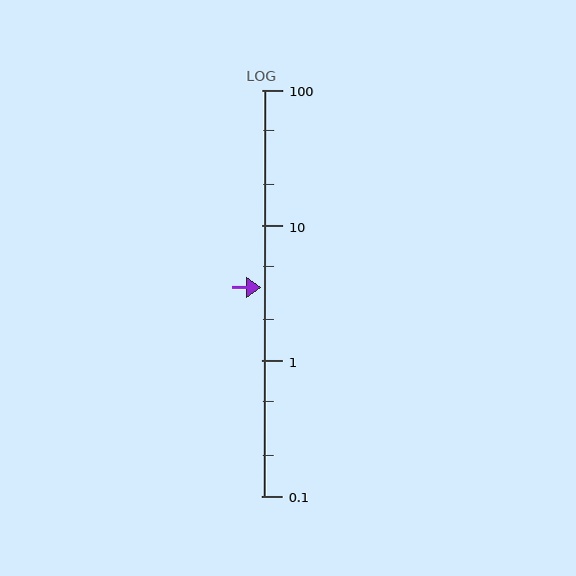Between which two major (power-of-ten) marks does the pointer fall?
The pointer is between 1 and 10.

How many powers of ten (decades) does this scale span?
The scale spans 3 decades, from 0.1 to 100.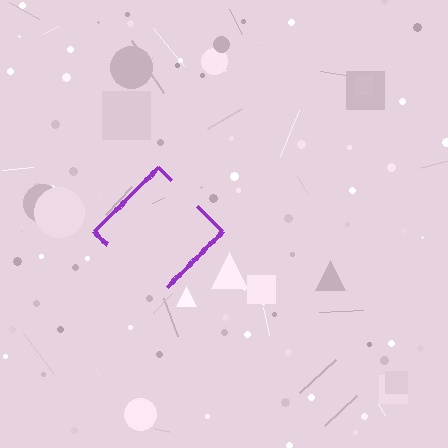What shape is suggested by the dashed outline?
The dashed outline suggests a diamond.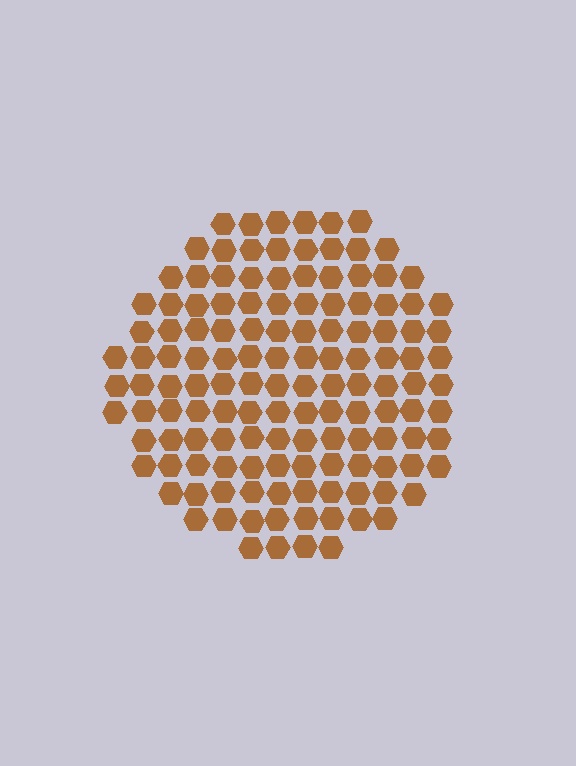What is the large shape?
The large shape is a circle.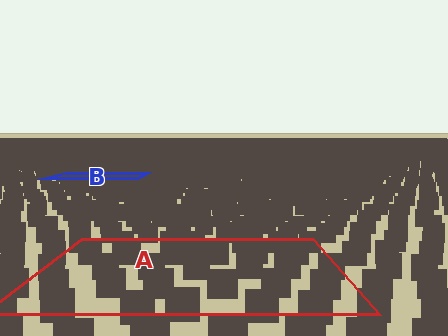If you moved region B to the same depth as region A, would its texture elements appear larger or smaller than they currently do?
They would appear larger. At a closer depth, the same texture elements are projected at a bigger on-screen size.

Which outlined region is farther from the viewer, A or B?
Region B is farther from the viewer — the texture elements inside it appear smaller and more densely packed.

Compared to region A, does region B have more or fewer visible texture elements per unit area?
Region B has more texture elements per unit area — they are packed more densely because it is farther away.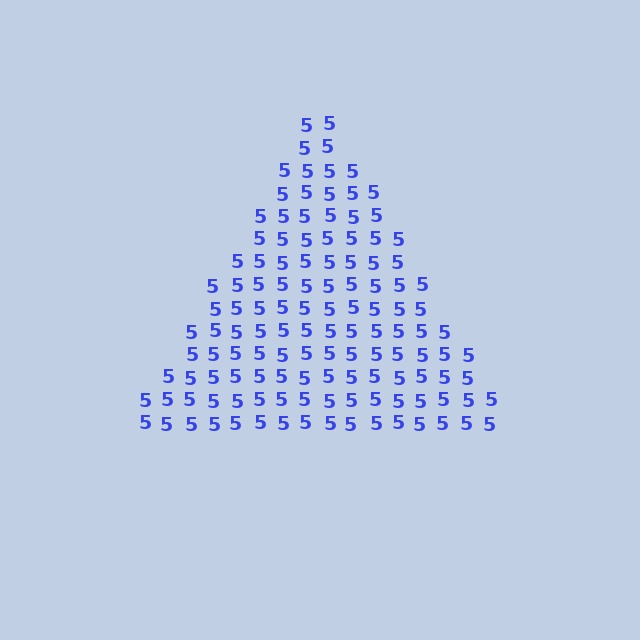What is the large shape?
The large shape is a triangle.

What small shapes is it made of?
It is made of small digit 5's.